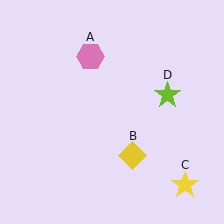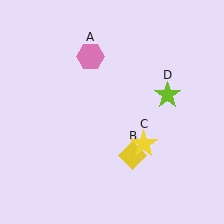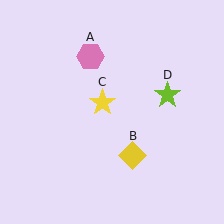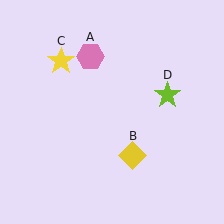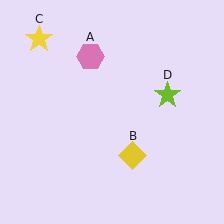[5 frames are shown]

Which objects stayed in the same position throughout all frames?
Pink hexagon (object A) and yellow diamond (object B) and lime star (object D) remained stationary.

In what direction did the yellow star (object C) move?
The yellow star (object C) moved up and to the left.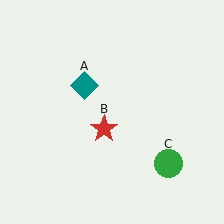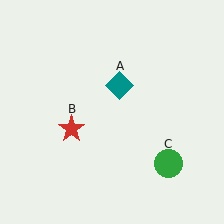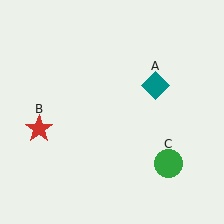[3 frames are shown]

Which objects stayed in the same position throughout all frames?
Green circle (object C) remained stationary.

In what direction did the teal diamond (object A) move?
The teal diamond (object A) moved right.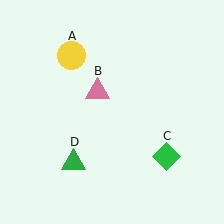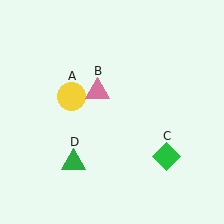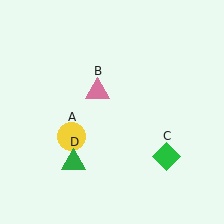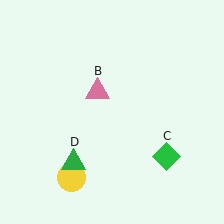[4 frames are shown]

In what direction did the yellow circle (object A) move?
The yellow circle (object A) moved down.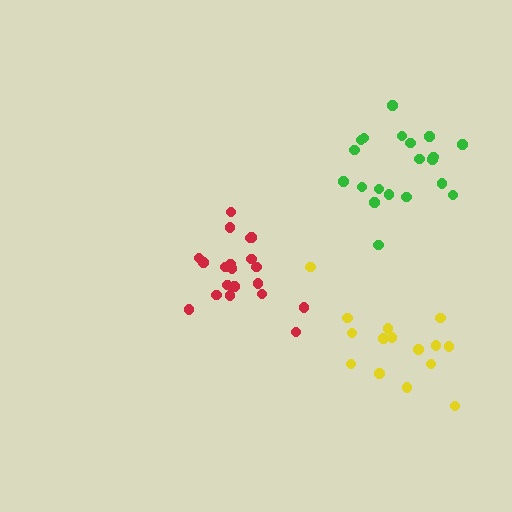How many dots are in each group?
Group 1: 20 dots, Group 2: 20 dots, Group 3: 15 dots (55 total).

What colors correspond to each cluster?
The clusters are colored: red, green, yellow.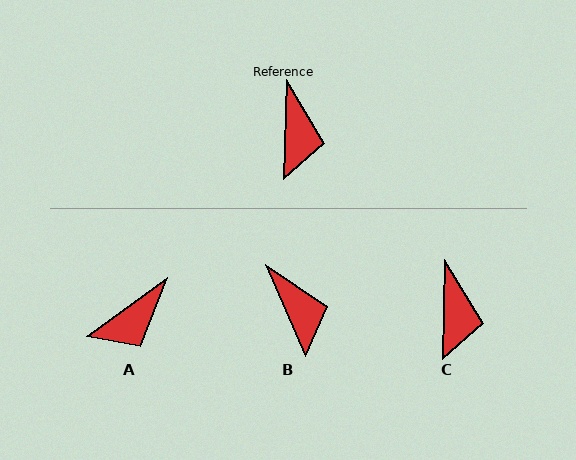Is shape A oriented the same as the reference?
No, it is off by about 53 degrees.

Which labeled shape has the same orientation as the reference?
C.